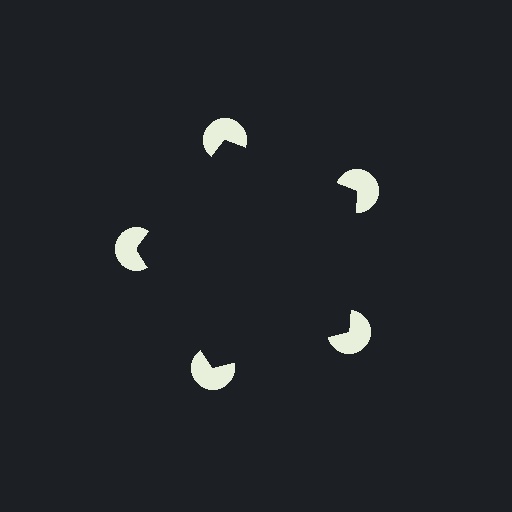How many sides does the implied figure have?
5 sides.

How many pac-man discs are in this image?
There are 5 — one at each vertex of the illusory pentagon.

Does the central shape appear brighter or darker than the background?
It typically appears slightly darker than the background, even though no actual brightness change is drawn.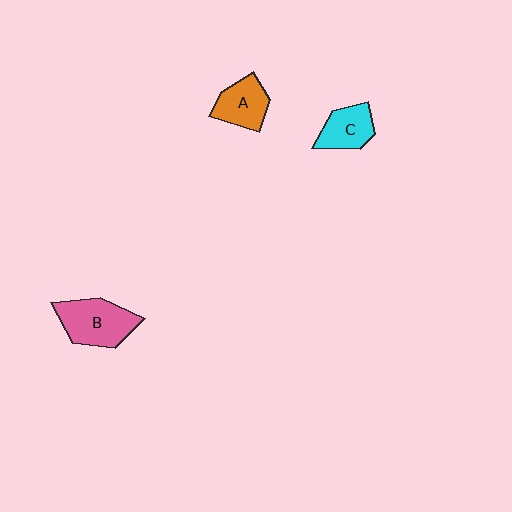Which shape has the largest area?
Shape B (pink).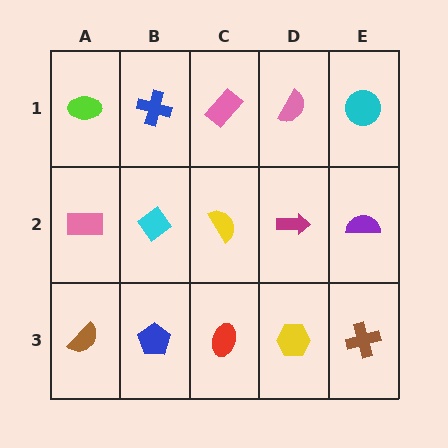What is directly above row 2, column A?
A lime ellipse.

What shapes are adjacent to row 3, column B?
A cyan diamond (row 2, column B), a brown semicircle (row 3, column A), a red ellipse (row 3, column C).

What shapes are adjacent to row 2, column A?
A lime ellipse (row 1, column A), a brown semicircle (row 3, column A), a cyan diamond (row 2, column B).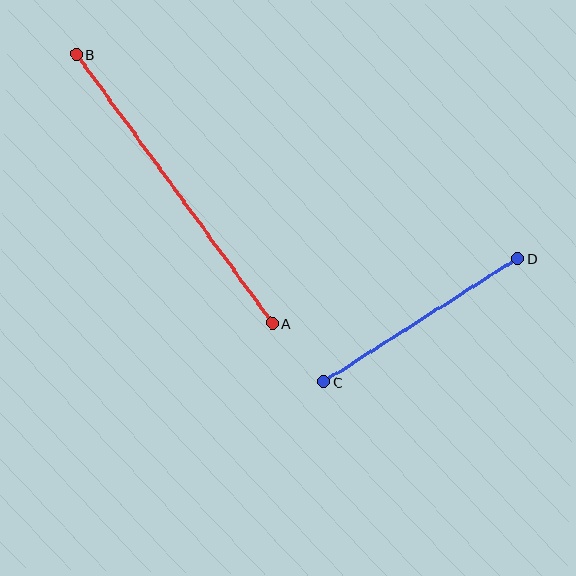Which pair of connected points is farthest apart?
Points A and B are farthest apart.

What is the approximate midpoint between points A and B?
The midpoint is at approximately (174, 189) pixels.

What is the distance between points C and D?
The distance is approximately 230 pixels.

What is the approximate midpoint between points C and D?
The midpoint is at approximately (421, 320) pixels.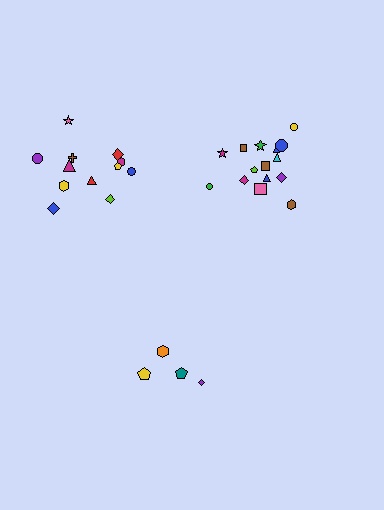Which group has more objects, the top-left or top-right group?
The top-right group.